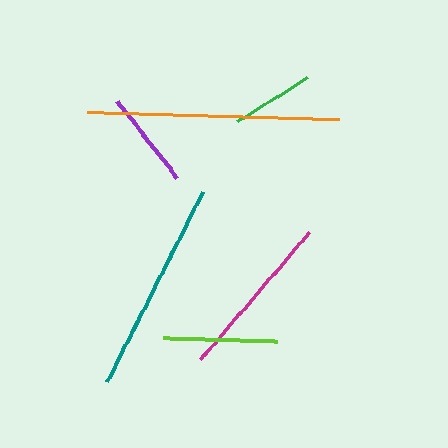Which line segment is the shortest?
The green line is the shortest at approximately 83 pixels.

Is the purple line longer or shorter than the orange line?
The orange line is longer than the purple line.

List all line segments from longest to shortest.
From longest to shortest: orange, teal, magenta, lime, purple, green.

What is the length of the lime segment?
The lime segment is approximately 114 pixels long.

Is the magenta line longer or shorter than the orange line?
The orange line is longer than the magenta line.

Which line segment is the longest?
The orange line is the longest at approximately 252 pixels.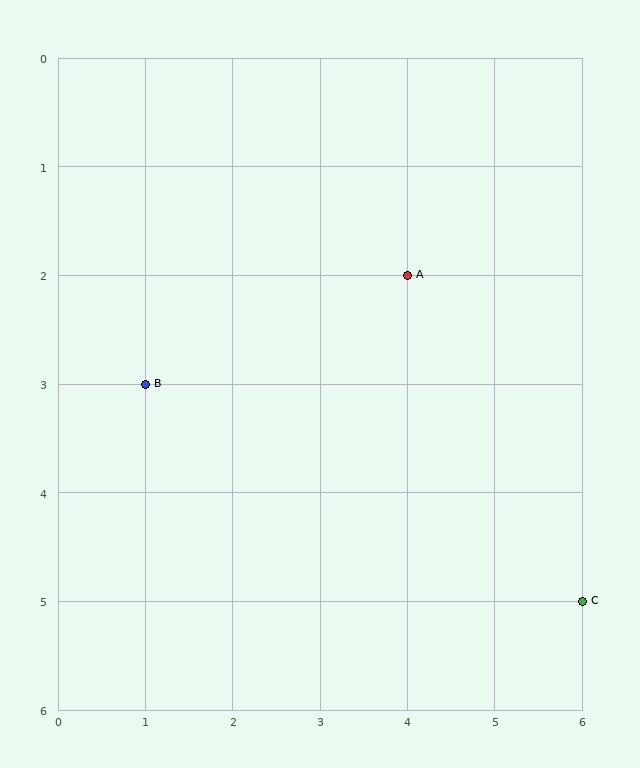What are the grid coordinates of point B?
Point B is at grid coordinates (1, 3).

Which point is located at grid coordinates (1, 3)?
Point B is at (1, 3).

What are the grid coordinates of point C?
Point C is at grid coordinates (6, 5).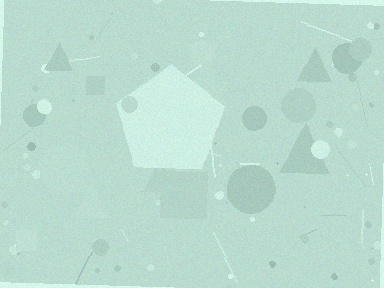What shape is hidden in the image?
A pentagon is hidden in the image.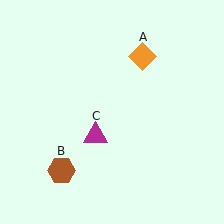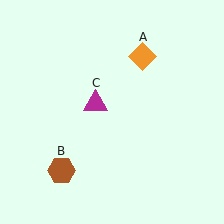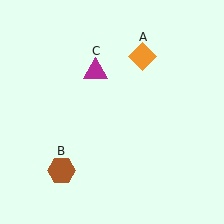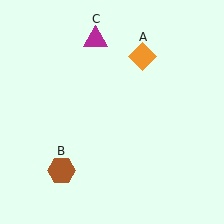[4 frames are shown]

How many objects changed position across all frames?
1 object changed position: magenta triangle (object C).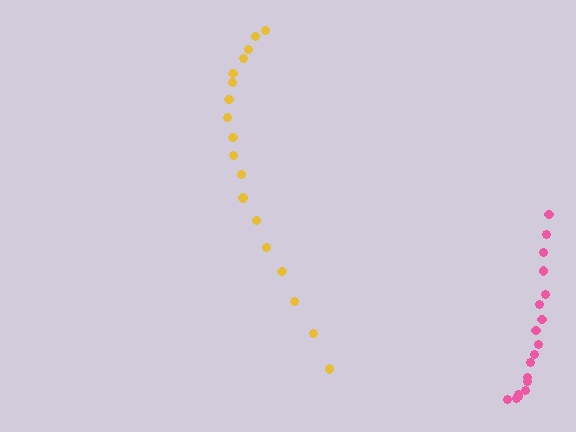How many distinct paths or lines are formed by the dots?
There are 2 distinct paths.